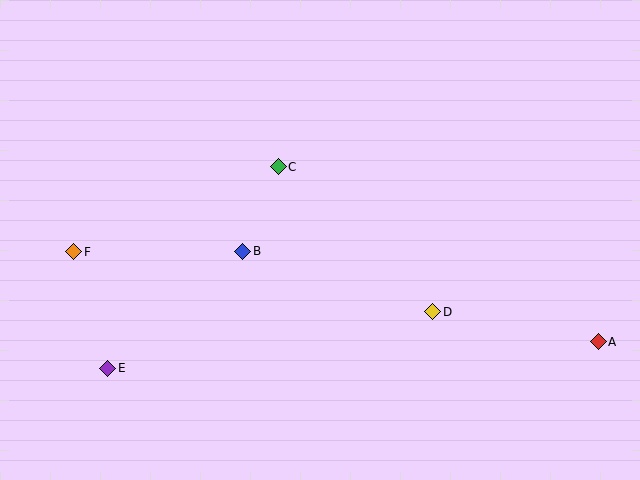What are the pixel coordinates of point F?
Point F is at (74, 252).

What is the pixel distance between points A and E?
The distance between A and E is 491 pixels.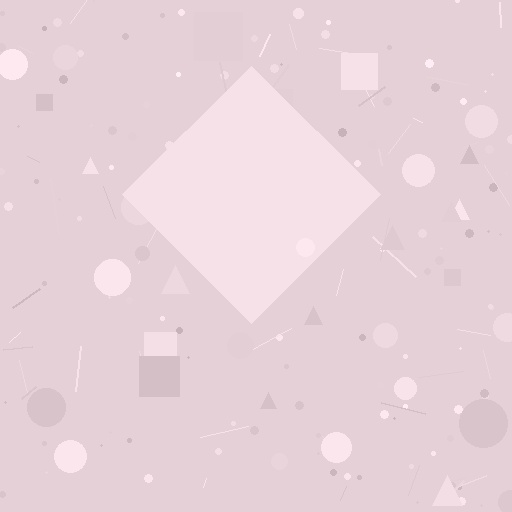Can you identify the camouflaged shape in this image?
The camouflaged shape is a diamond.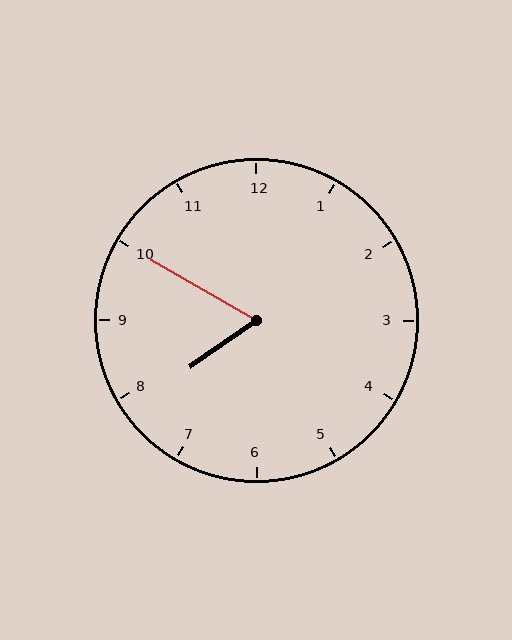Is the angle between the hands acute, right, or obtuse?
It is acute.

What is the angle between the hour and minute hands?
Approximately 65 degrees.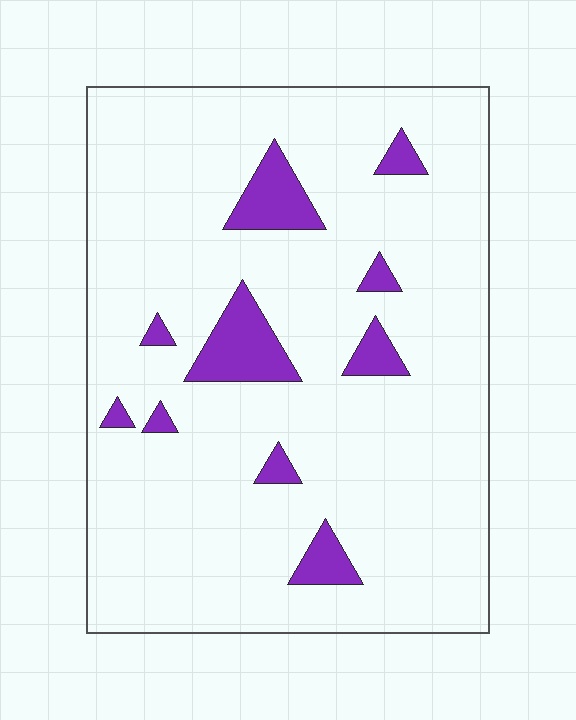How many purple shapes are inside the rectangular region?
10.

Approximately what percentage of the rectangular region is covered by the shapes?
Approximately 10%.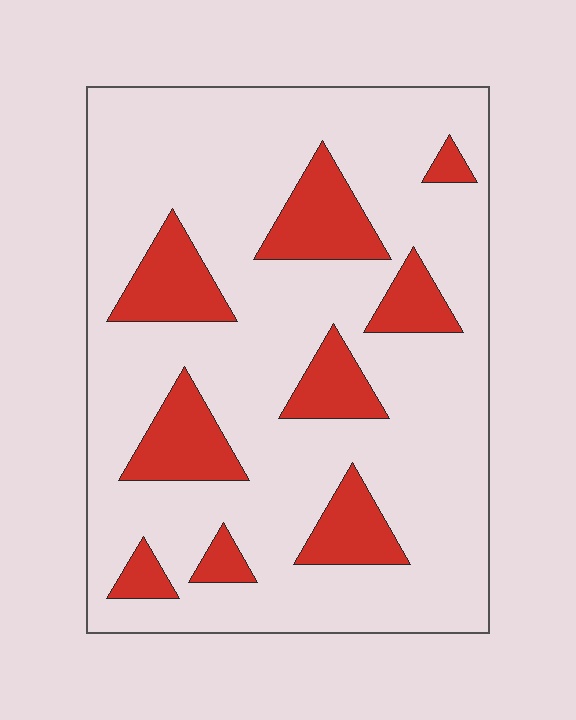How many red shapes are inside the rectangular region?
9.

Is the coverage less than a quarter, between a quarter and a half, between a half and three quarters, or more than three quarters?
Less than a quarter.